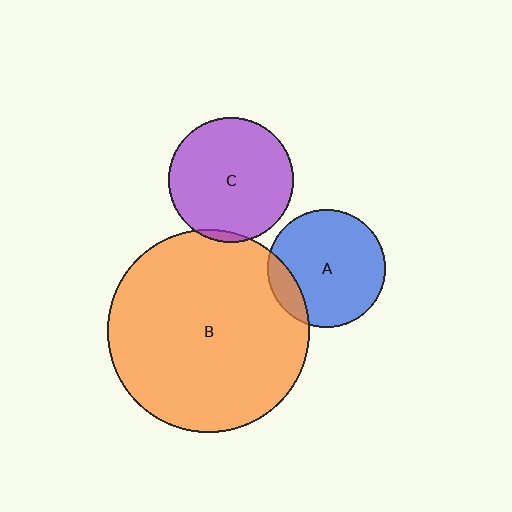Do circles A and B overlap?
Yes.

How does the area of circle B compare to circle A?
Approximately 3.0 times.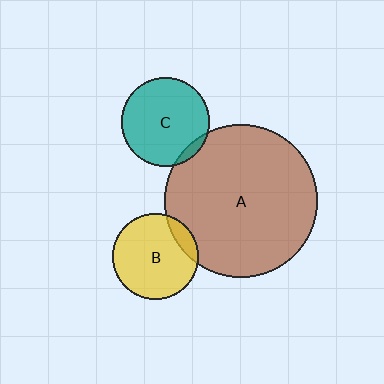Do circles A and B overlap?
Yes.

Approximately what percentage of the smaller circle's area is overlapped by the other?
Approximately 10%.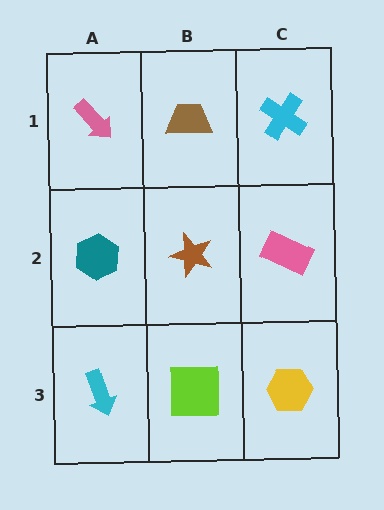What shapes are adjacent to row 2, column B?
A brown trapezoid (row 1, column B), a lime square (row 3, column B), a teal hexagon (row 2, column A), a pink rectangle (row 2, column C).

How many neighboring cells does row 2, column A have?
3.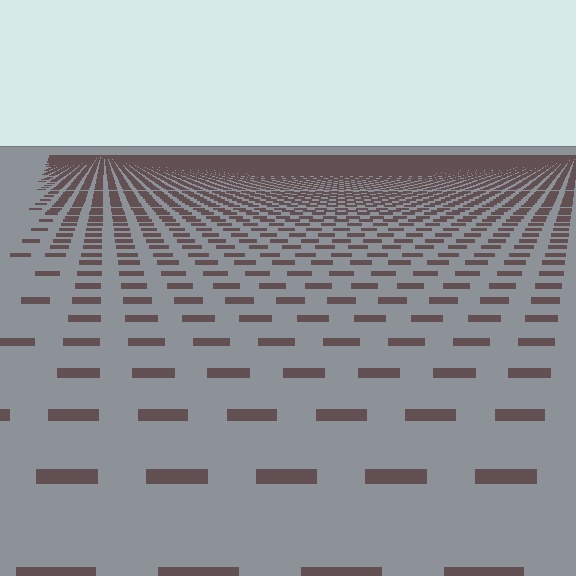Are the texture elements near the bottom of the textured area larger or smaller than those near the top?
Larger. Near the bottom, elements are closer to the viewer and appear at a bigger on-screen size.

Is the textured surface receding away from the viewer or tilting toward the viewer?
The surface is receding away from the viewer. Texture elements get smaller and denser toward the top.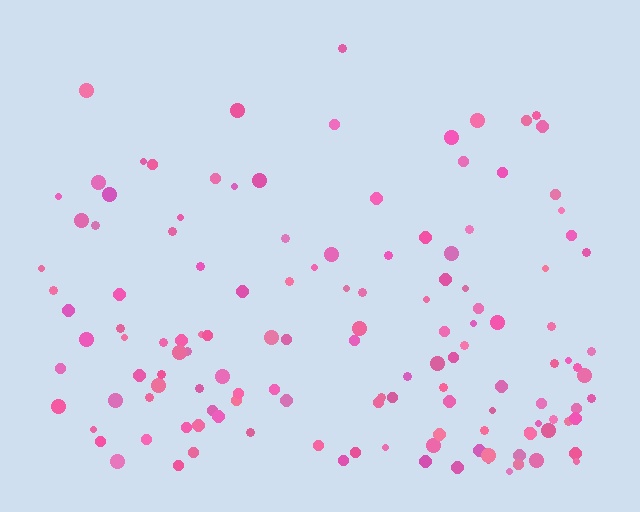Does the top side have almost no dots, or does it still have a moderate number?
Still a moderate number, just noticeably fewer than the bottom.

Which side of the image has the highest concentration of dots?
The bottom.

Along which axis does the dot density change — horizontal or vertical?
Vertical.